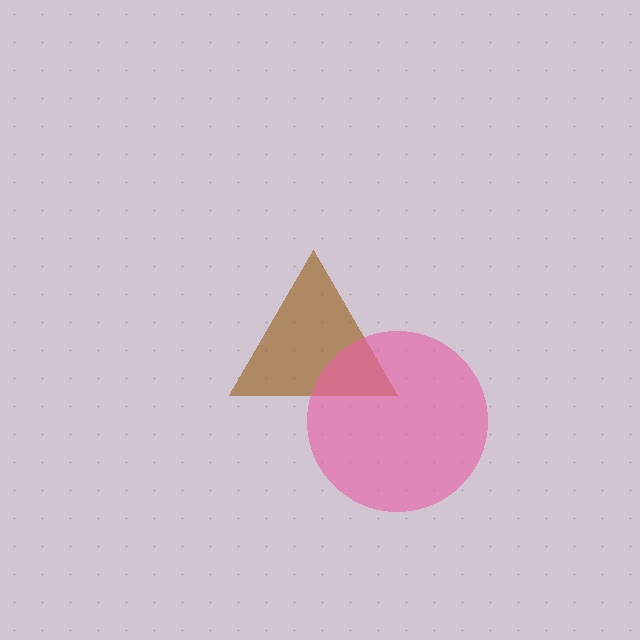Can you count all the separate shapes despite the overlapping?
Yes, there are 2 separate shapes.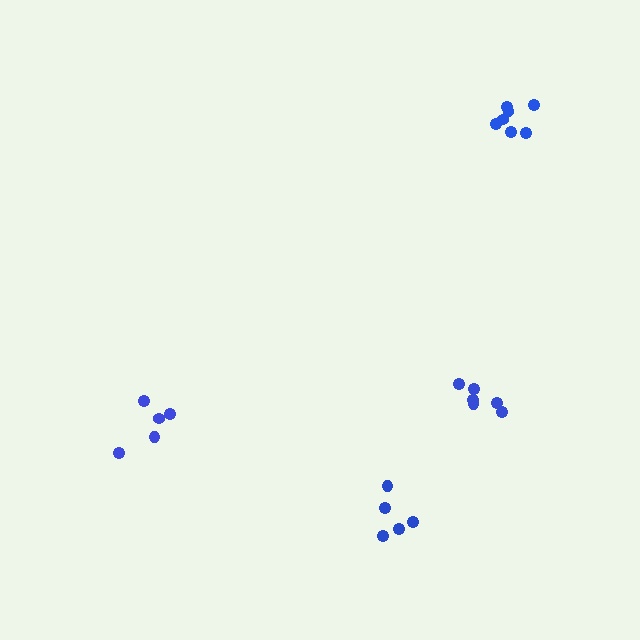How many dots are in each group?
Group 1: 6 dots, Group 2: 5 dots, Group 3: 7 dots, Group 4: 5 dots (23 total).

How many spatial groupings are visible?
There are 4 spatial groupings.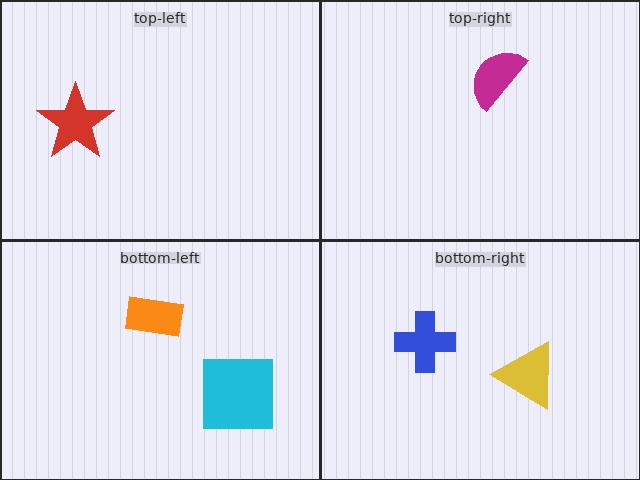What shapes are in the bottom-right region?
The blue cross, the yellow triangle.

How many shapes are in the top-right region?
1.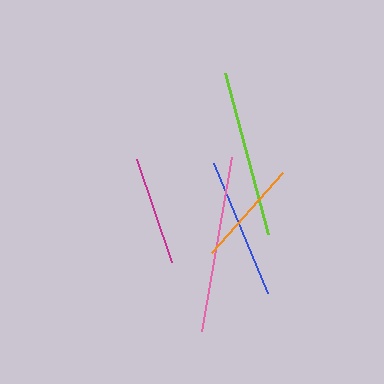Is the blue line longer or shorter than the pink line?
The pink line is longer than the blue line.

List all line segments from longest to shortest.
From longest to shortest: pink, lime, blue, magenta, orange.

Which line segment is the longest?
The pink line is the longest at approximately 177 pixels.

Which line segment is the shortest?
The orange line is the shortest at approximately 107 pixels.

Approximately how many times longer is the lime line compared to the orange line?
The lime line is approximately 1.6 times the length of the orange line.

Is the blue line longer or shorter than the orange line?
The blue line is longer than the orange line.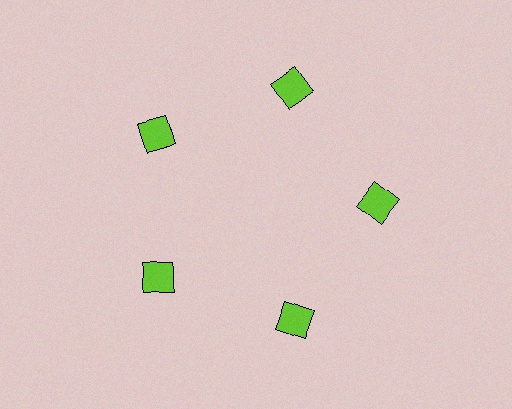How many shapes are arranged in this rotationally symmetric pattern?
There are 5 shapes, arranged in 5 groups of 1.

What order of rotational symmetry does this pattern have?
This pattern has 5-fold rotational symmetry.